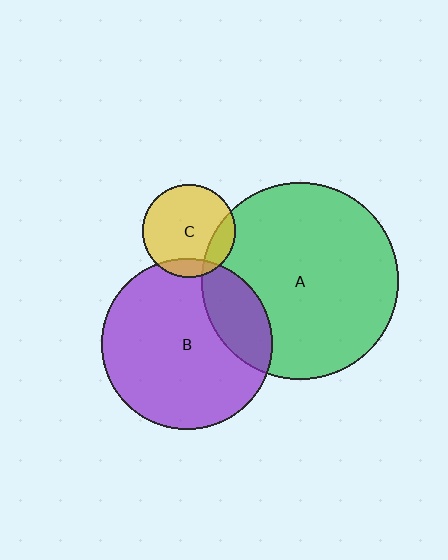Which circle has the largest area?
Circle A (green).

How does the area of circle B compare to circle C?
Approximately 3.3 times.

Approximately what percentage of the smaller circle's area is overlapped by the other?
Approximately 10%.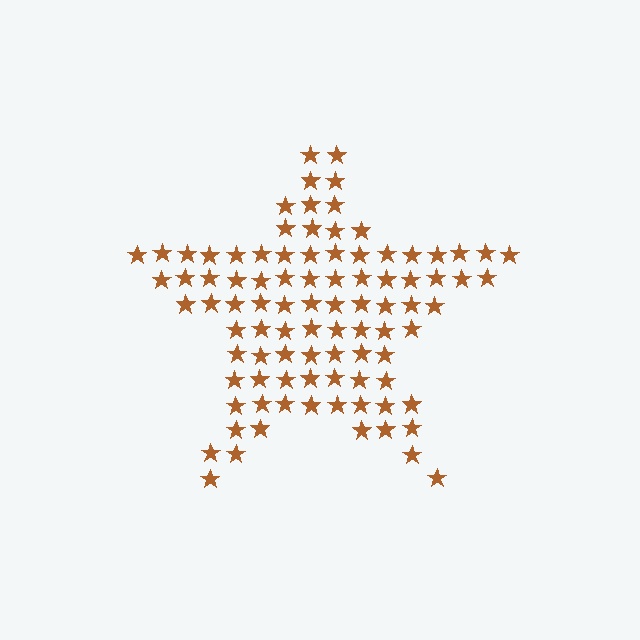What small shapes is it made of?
It is made of small stars.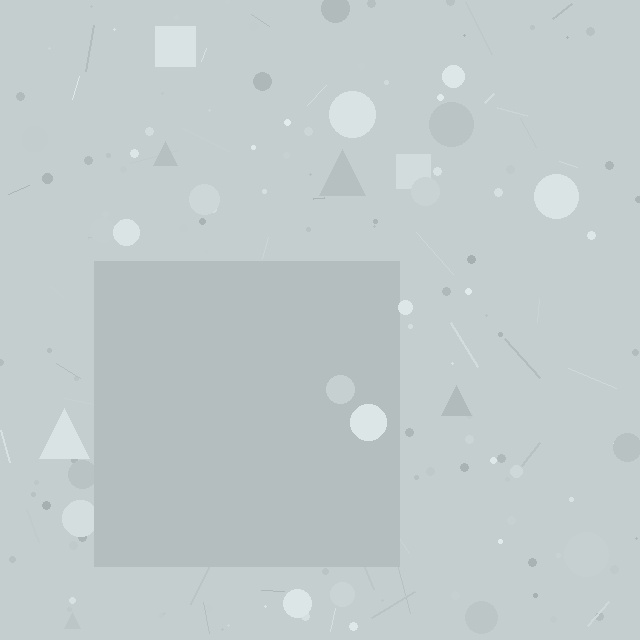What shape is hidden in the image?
A square is hidden in the image.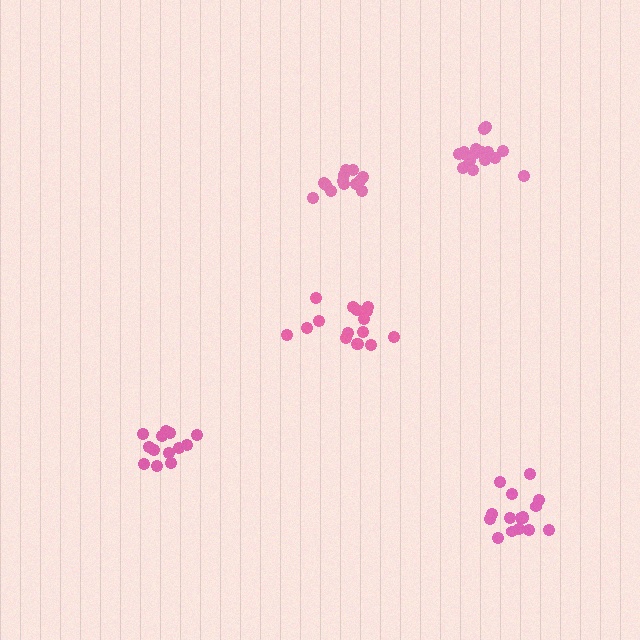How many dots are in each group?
Group 1: 13 dots, Group 2: 17 dots, Group 3: 17 dots, Group 4: 16 dots, Group 5: 13 dots (76 total).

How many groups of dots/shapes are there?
There are 5 groups.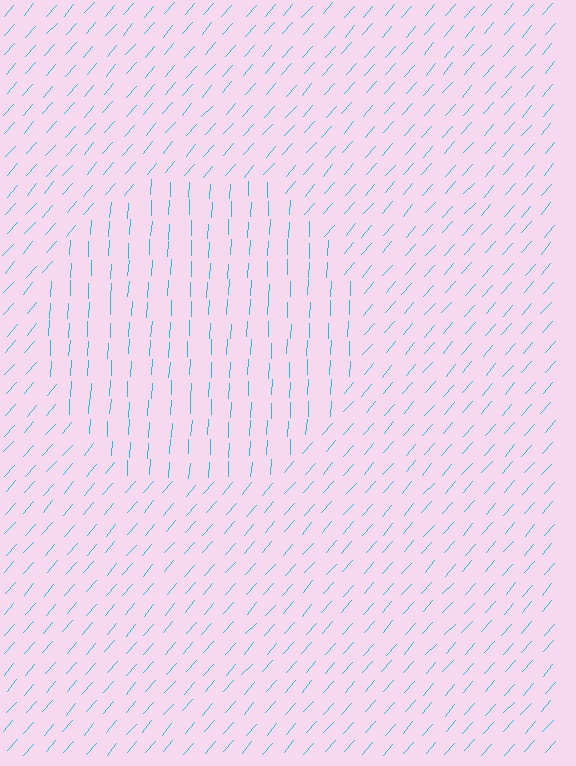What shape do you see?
I see a circle.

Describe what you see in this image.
The image is filled with small cyan line segments. A circle region in the image has lines oriented differently from the surrounding lines, creating a visible texture boundary.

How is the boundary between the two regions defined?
The boundary is defined purely by a change in line orientation (approximately 38 degrees difference). All lines are the same color and thickness.